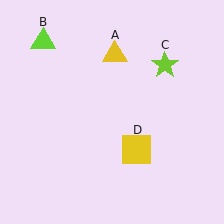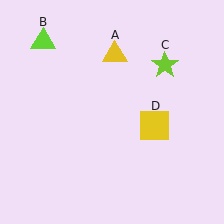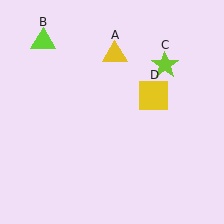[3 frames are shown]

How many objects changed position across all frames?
1 object changed position: yellow square (object D).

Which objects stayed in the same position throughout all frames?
Yellow triangle (object A) and lime triangle (object B) and lime star (object C) remained stationary.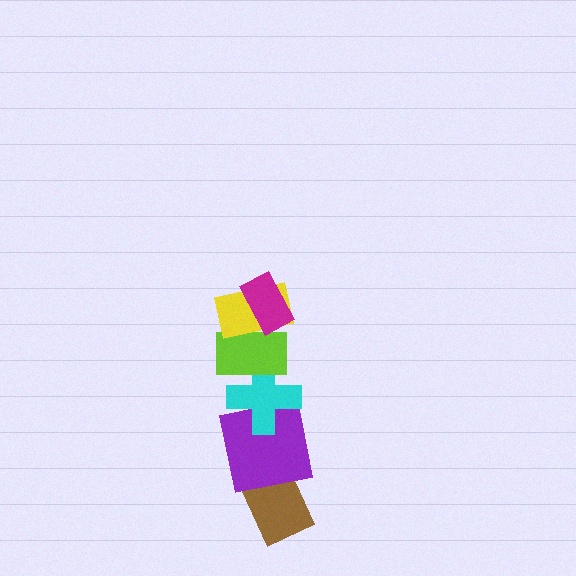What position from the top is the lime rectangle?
The lime rectangle is 3rd from the top.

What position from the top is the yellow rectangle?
The yellow rectangle is 2nd from the top.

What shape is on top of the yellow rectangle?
The magenta rectangle is on top of the yellow rectangle.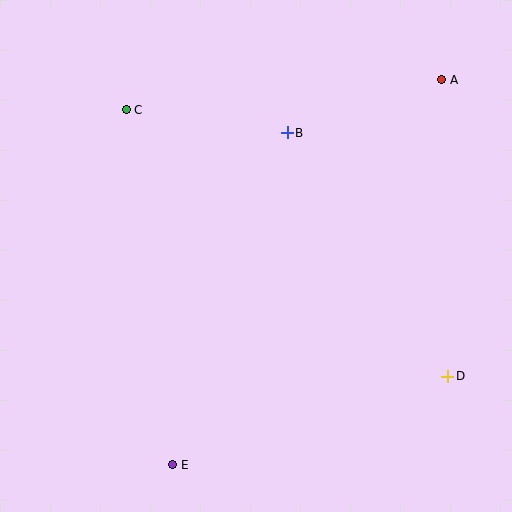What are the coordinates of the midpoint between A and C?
The midpoint between A and C is at (284, 95).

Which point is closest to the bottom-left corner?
Point E is closest to the bottom-left corner.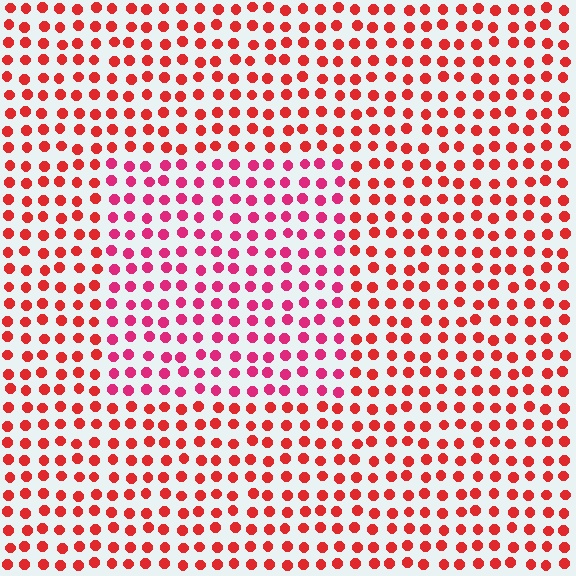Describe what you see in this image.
The image is filled with small red elements in a uniform arrangement. A rectangle-shaped region is visible where the elements are tinted to a slightly different hue, forming a subtle color boundary.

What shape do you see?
I see a rectangle.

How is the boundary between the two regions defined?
The boundary is defined purely by a slight shift in hue (about 27 degrees). Spacing, size, and orientation are identical on both sides.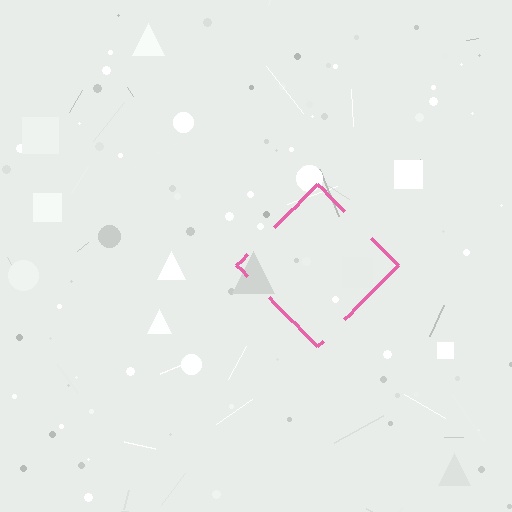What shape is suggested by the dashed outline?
The dashed outline suggests a diamond.